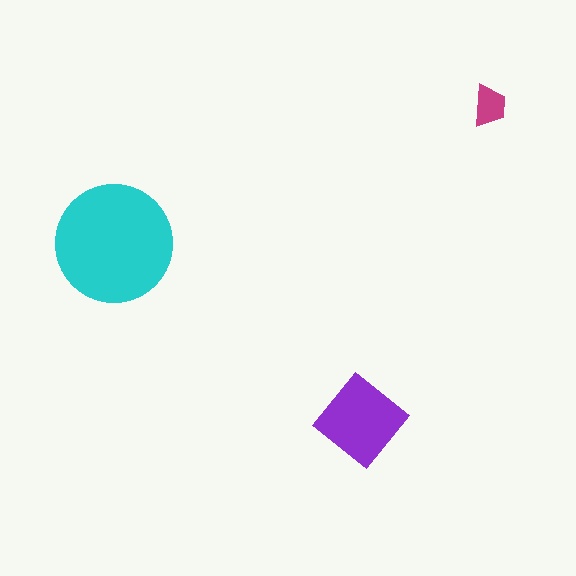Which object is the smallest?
The magenta trapezoid.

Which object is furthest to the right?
The magenta trapezoid is rightmost.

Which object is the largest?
The cyan circle.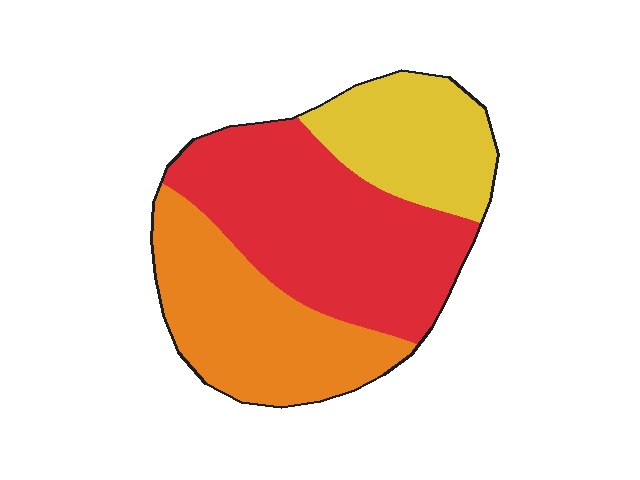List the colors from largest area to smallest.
From largest to smallest: red, orange, yellow.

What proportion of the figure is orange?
Orange covers 33% of the figure.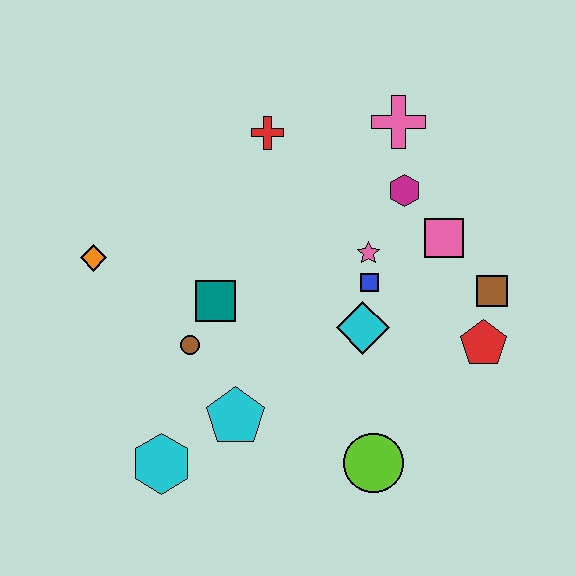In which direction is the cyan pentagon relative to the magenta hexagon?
The cyan pentagon is below the magenta hexagon.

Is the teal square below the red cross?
Yes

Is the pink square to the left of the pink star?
No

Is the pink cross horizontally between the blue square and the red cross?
No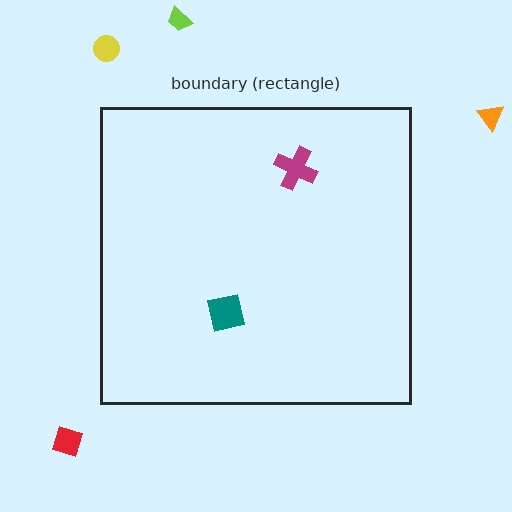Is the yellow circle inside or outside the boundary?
Outside.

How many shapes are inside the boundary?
2 inside, 4 outside.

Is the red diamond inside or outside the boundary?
Outside.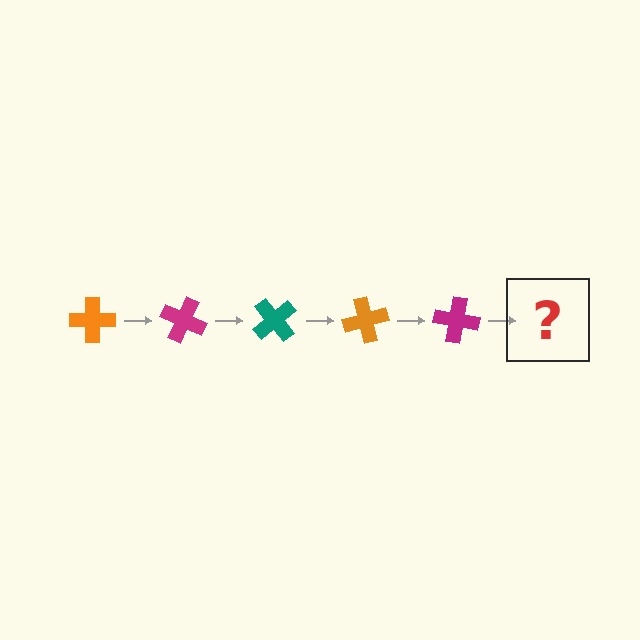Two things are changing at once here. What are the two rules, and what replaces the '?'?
The two rules are that it rotates 25 degrees each step and the color cycles through orange, magenta, and teal. The '?' should be a teal cross, rotated 125 degrees from the start.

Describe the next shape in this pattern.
It should be a teal cross, rotated 125 degrees from the start.